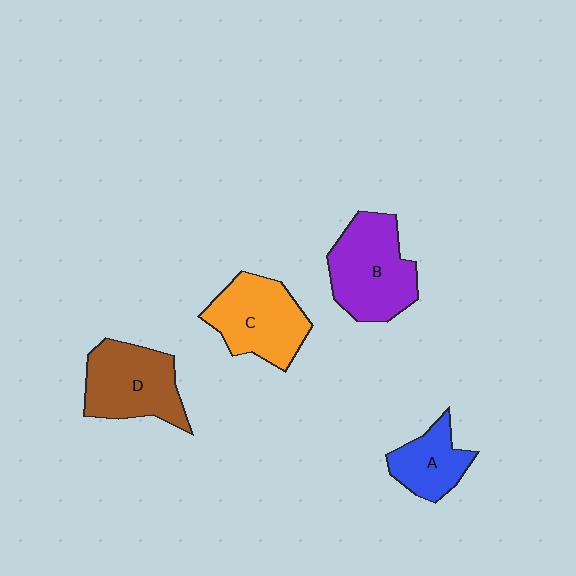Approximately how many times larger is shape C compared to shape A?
Approximately 1.6 times.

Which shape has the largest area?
Shape B (purple).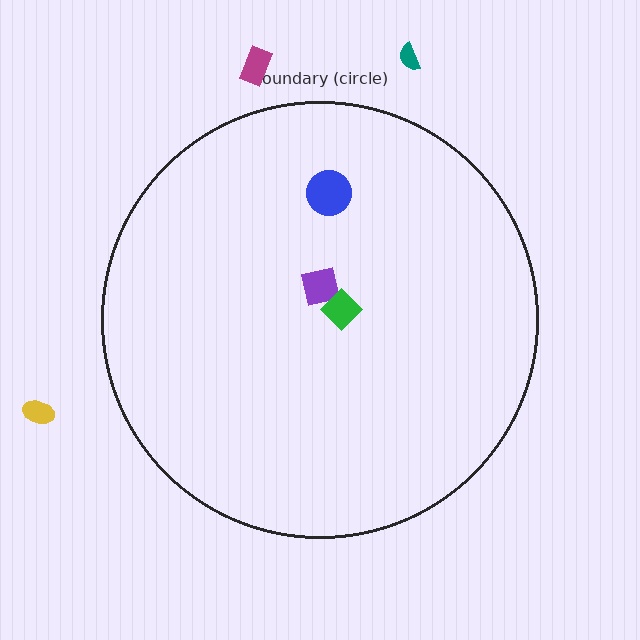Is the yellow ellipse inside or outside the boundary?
Outside.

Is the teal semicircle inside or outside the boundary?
Outside.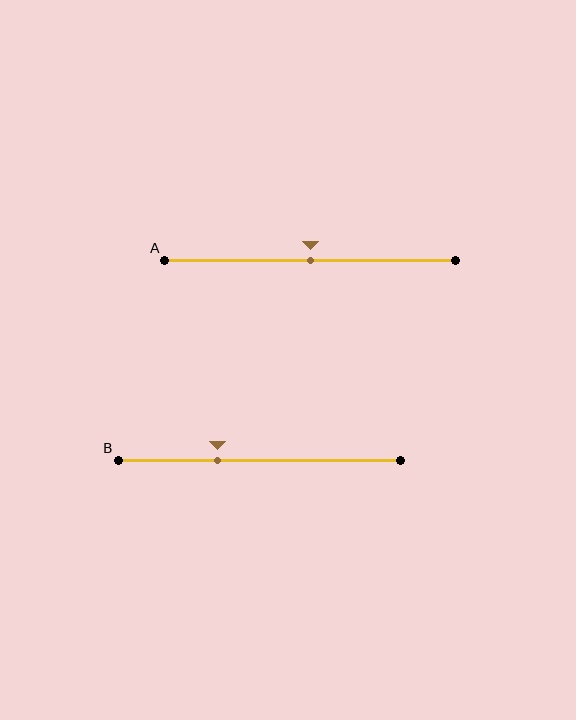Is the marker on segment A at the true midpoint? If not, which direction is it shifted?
Yes, the marker on segment A is at the true midpoint.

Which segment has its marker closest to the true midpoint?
Segment A has its marker closest to the true midpoint.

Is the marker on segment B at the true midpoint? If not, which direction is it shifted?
No, the marker on segment B is shifted to the left by about 15% of the segment length.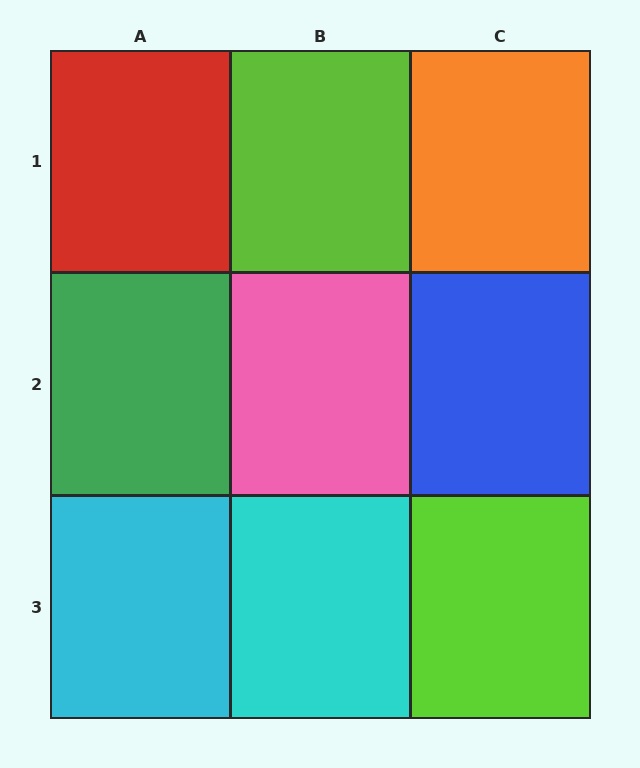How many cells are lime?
2 cells are lime.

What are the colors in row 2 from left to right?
Green, pink, blue.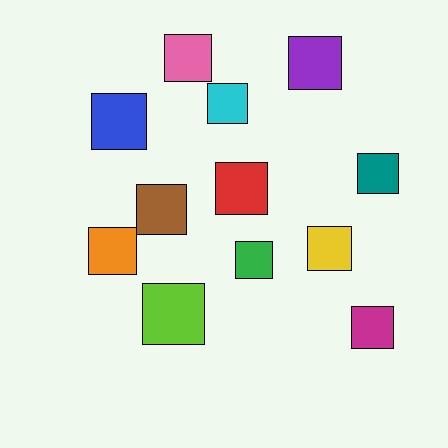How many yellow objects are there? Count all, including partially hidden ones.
There is 1 yellow object.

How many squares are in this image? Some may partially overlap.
There are 12 squares.